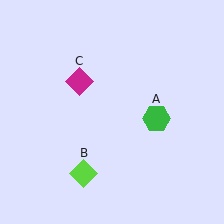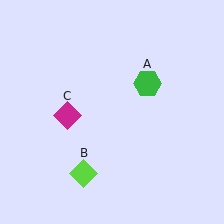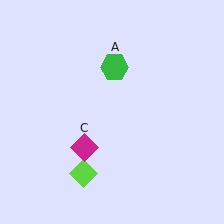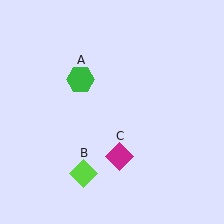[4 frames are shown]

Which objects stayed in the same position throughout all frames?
Lime diamond (object B) remained stationary.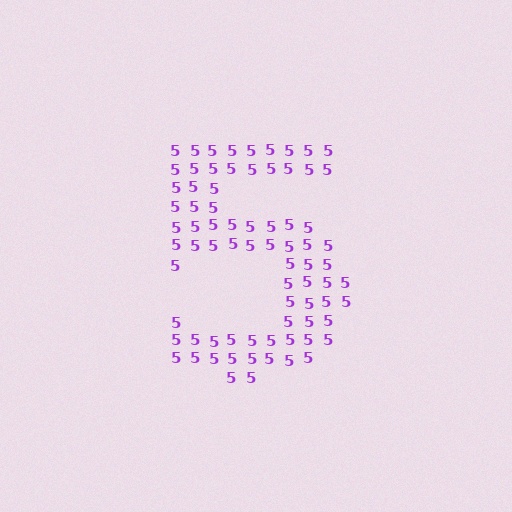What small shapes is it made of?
It is made of small digit 5's.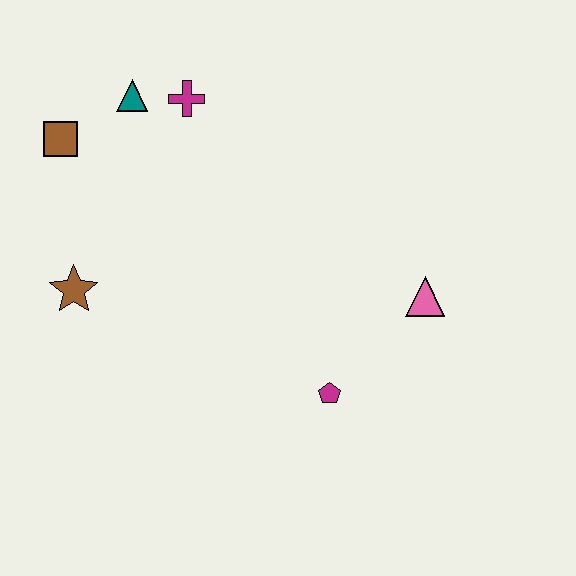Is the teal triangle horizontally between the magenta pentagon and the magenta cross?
No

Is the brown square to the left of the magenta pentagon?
Yes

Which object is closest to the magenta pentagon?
The pink triangle is closest to the magenta pentagon.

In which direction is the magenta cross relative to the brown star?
The magenta cross is above the brown star.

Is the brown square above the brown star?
Yes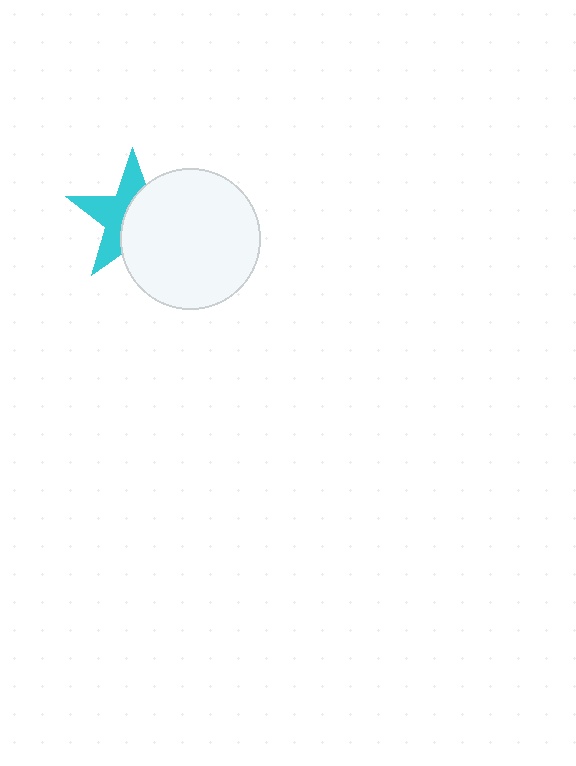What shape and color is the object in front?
The object in front is a white circle.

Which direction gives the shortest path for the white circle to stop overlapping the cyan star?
Moving right gives the shortest separation.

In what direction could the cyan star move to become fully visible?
The cyan star could move left. That would shift it out from behind the white circle entirely.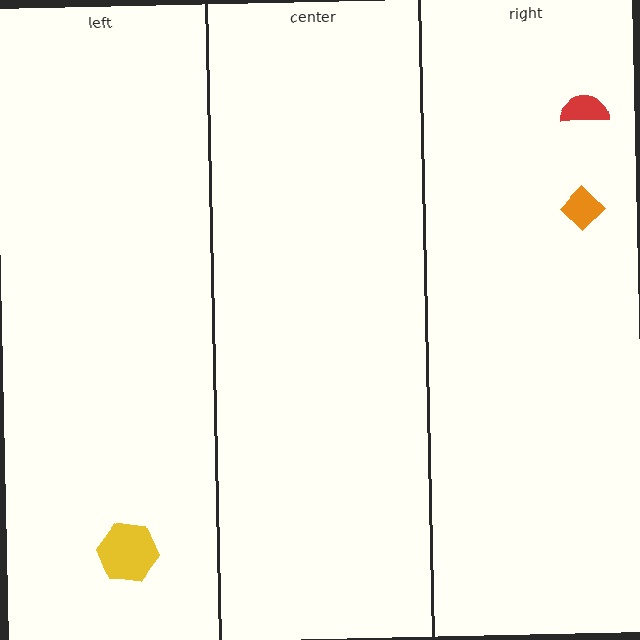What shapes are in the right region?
The orange diamond, the red semicircle.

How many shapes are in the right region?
2.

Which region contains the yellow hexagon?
The left region.